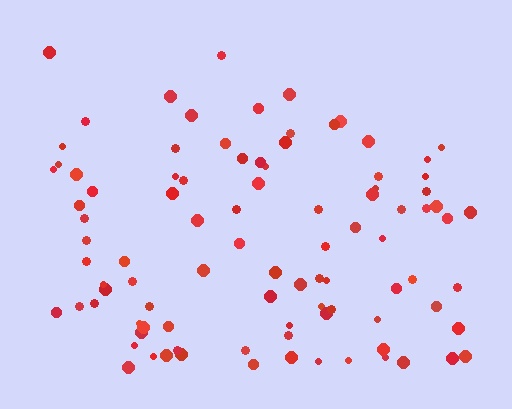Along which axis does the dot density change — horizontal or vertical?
Vertical.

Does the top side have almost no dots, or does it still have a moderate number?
Still a moderate number, just noticeably fewer than the bottom.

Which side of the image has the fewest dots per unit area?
The top.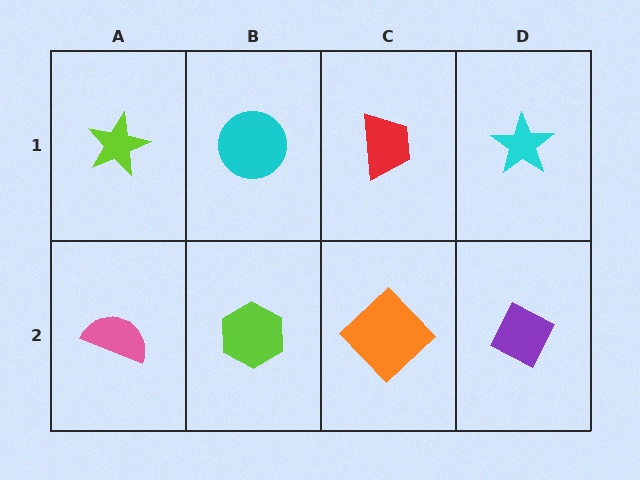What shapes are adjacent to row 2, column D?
A cyan star (row 1, column D), an orange diamond (row 2, column C).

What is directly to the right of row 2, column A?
A lime hexagon.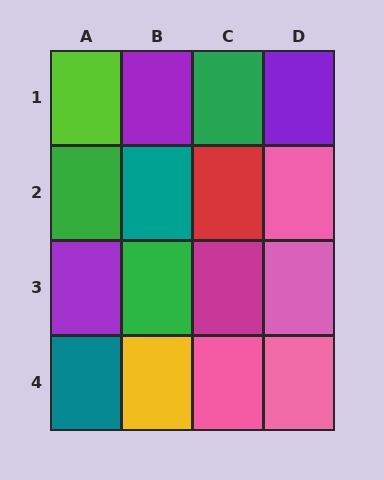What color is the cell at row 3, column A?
Purple.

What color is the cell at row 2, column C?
Red.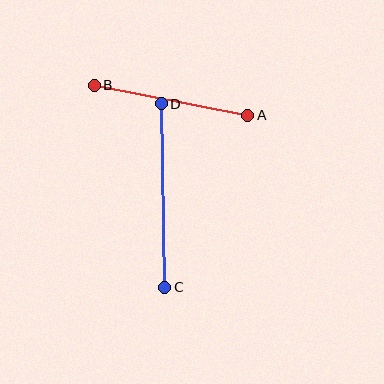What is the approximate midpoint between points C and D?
The midpoint is at approximately (163, 196) pixels.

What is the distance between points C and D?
The distance is approximately 183 pixels.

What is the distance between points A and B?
The distance is approximately 157 pixels.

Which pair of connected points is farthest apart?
Points C and D are farthest apart.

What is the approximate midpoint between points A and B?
The midpoint is at approximately (171, 100) pixels.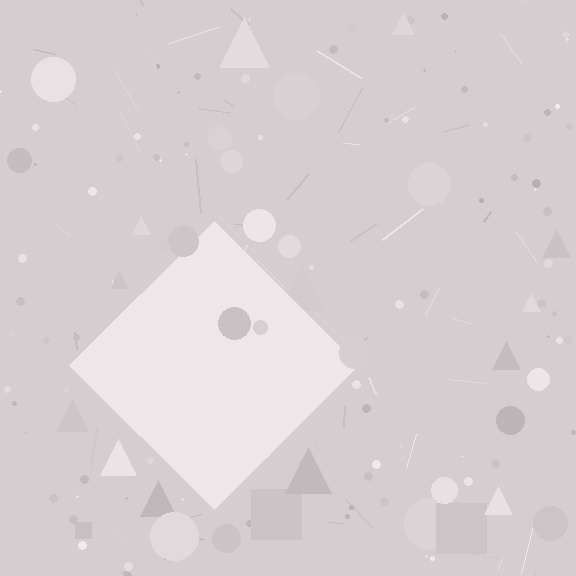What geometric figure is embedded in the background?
A diamond is embedded in the background.